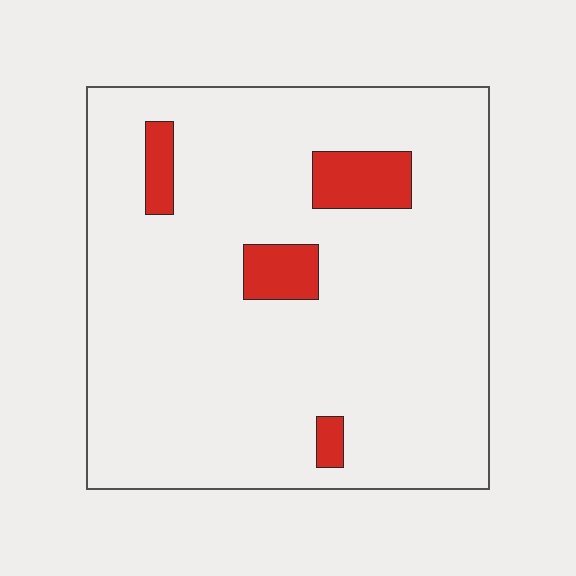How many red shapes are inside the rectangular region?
4.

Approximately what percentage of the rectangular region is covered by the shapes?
Approximately 10%.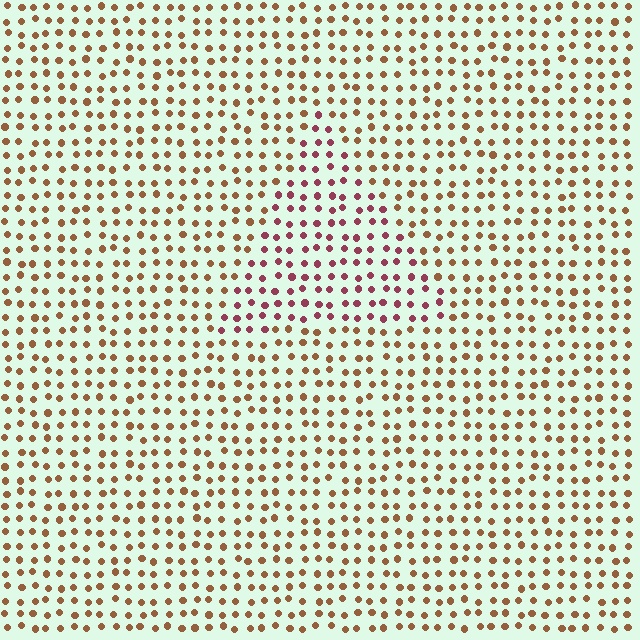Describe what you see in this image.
The image is filled with small brown elements in a uniform arrangement. A triangle-shaped region is visible where the elements are tinted to a slightly different hue, forming a subtle color boundary.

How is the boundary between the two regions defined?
The boundary is defined purely by a slight shift in hue (about 42 degrees). Spacing, size, and orientation are identical on both sides.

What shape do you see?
I see a triangle.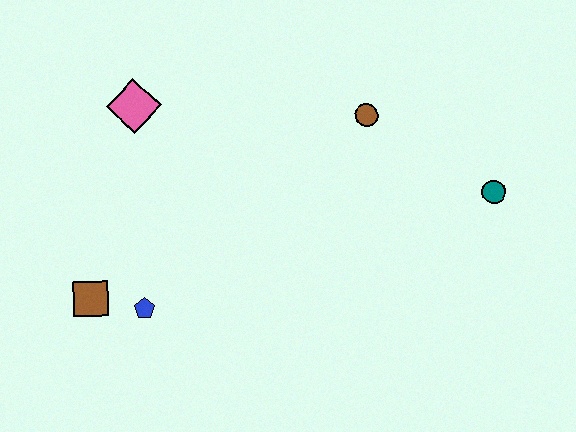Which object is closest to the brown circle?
The teal circle is closest to the brown circle.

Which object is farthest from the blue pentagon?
The teal circle is farthest from the blue pentagon.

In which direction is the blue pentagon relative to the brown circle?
The blue pentagon is to the left of the brown circle.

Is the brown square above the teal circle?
No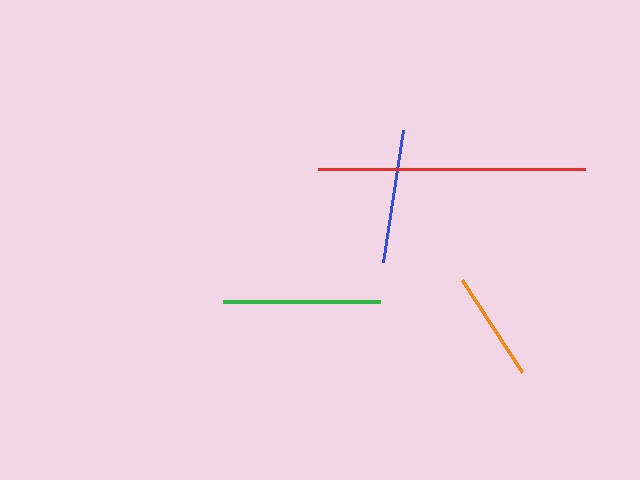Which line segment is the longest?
The red line is the longest at approximately 267 pixels.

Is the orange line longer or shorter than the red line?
The red line is longer than the orange line.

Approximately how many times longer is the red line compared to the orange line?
The red line is approximately 2.4 times the length of the orange line.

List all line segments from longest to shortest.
From longest to shortest: red, green, blue, orange.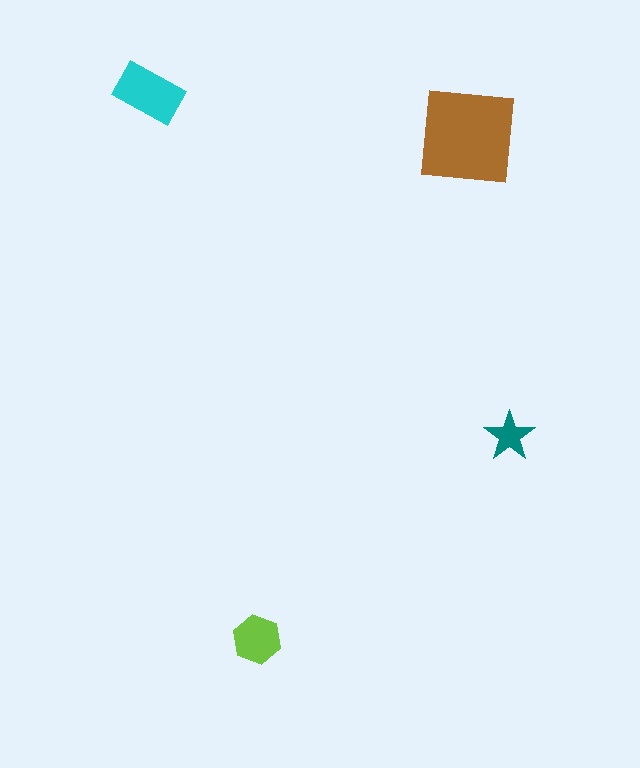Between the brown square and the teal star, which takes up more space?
The brown square.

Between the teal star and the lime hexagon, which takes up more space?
The lime hexagon.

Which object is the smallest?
The teal star.